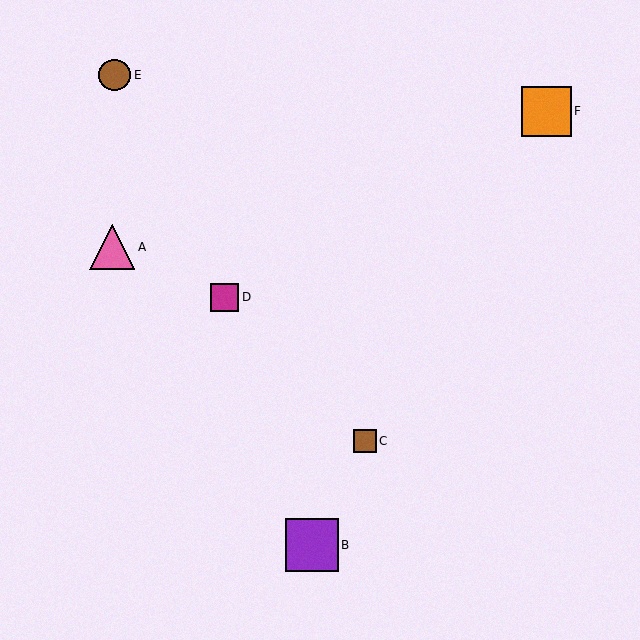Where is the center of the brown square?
The center of the brown square is at (365, 441).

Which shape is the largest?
The purple square (labeled B) is the largest.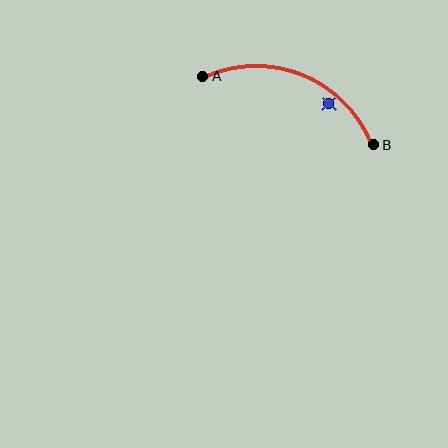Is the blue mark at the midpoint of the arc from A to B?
No — the blue mark does not lie on the arc at all. It sits slightly inside the curve.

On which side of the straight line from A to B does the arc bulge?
The arc bulges above the straight line connecting A and B.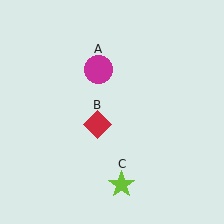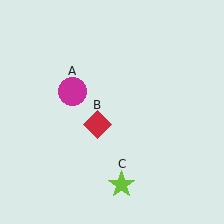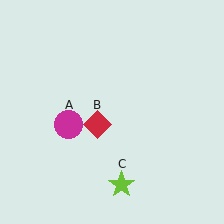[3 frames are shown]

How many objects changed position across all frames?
1 object changed position: magenta circle (object A).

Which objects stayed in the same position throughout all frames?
Red diamond (object B) and lime star (object C) remained stationary.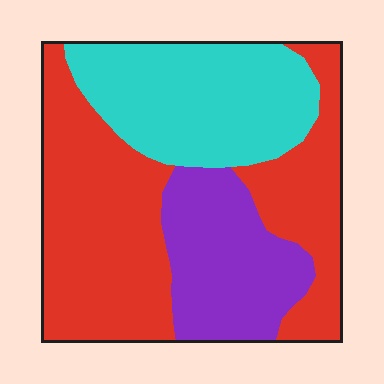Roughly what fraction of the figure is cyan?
Cyan covers 29% of the figure.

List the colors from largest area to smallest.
From largest to smallest: red, cyan, purple.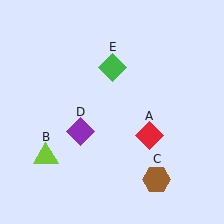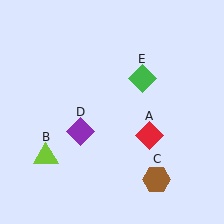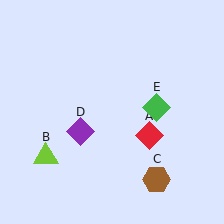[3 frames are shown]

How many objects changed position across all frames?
1 object changed position: green diamond (object E).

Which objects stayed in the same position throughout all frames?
Red diamond (object A) and lime triangle (object B) and brown hexagon (object C) and purple diamond (object D) remained stationary.